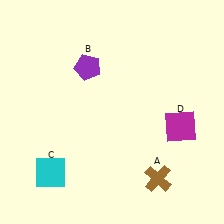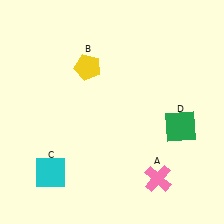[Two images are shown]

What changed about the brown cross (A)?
In Image 1, A is brown. In Image 2, it changed to pink.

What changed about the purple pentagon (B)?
In Image 1, B is purple. In Image 2, it changed to yellow.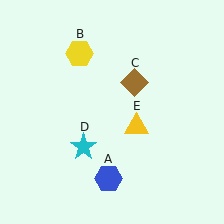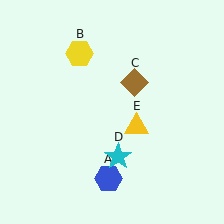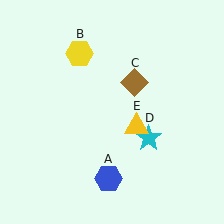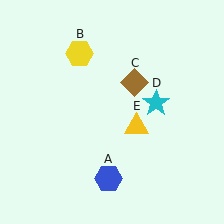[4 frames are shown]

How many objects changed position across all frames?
1 object changed position: cyan star (object D).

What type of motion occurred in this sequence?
The cyan star (object D) rotated counterclockwise around the center of the scene.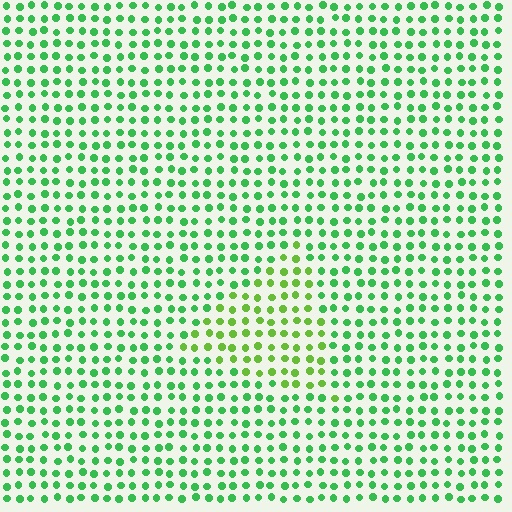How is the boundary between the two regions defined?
The boundary is defined purely by a slight shift in hue (about 32 degrees). Spacing, size, and orientation are identical on both sides.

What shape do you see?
I see a triangle.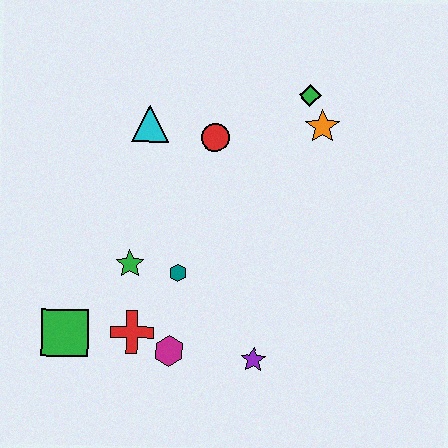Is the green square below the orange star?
Yes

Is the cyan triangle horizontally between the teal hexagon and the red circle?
No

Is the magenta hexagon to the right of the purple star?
No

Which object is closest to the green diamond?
The orange star is closest to the green diamond.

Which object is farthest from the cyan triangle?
The purple star is farthest from the cyan triangle.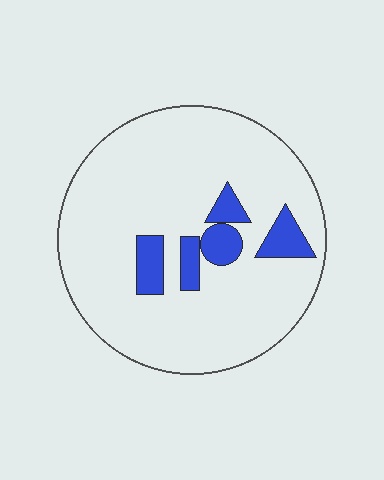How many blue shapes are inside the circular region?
5.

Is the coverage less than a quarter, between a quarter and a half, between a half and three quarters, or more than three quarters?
Less than a quarter.